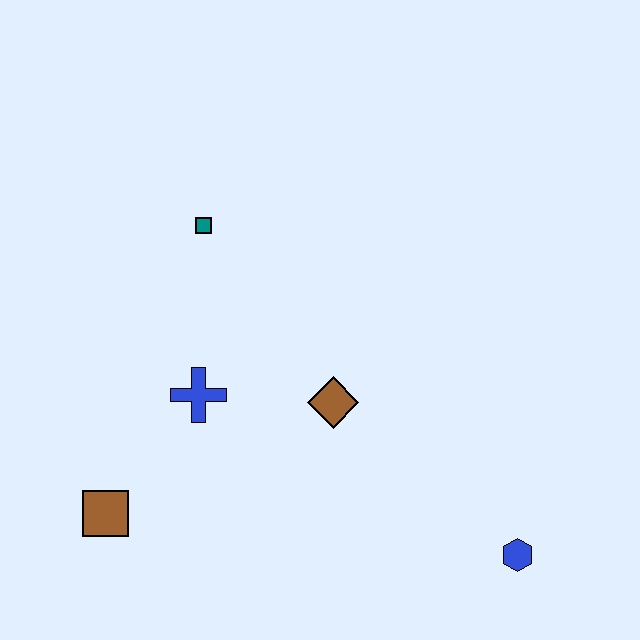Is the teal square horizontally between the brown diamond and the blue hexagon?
No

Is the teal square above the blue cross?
Yes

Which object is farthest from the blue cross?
The blue hexagon is farthest from the blue cross.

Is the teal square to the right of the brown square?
Yes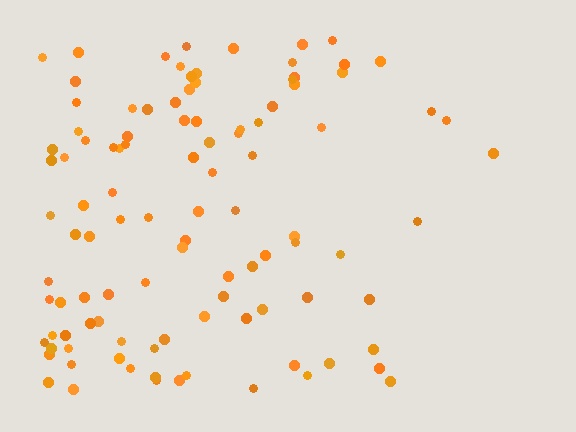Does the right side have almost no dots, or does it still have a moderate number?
Still a moderate number, just noticeably fewer than the left.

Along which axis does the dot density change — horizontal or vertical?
Horizontal.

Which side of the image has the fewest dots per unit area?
The right.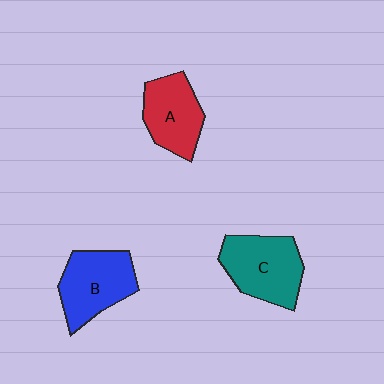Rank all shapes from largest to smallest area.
From largest to smallest: C (teal), B (blue), A (red).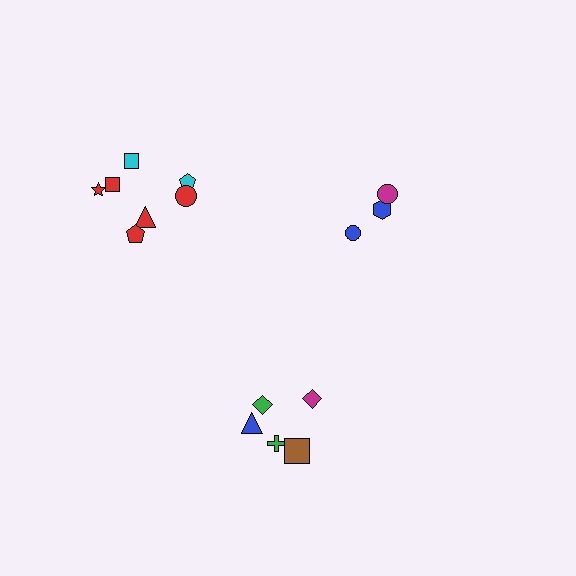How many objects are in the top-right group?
There are 3 objects.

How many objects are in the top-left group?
There are 7 objects.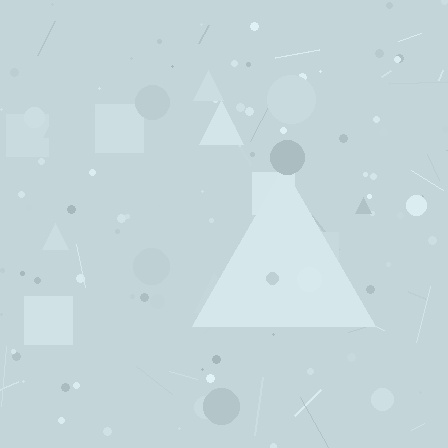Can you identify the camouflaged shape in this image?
The camouflaged shape is a triangle.